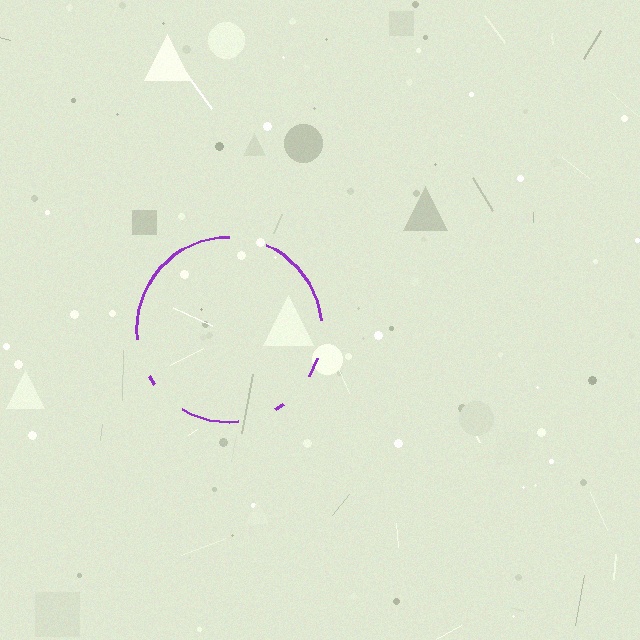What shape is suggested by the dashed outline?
The dashed outline suggests a circle.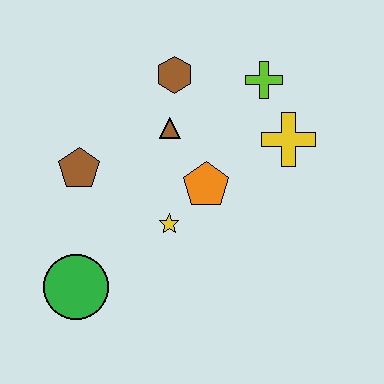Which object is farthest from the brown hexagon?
The green circle is farthest from the brown hexagon.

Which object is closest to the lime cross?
The yellow cross is closest to the lime cross.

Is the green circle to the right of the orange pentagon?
No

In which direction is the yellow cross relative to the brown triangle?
The yellow cross is to the right of the brown triangle.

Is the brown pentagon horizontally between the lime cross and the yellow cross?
No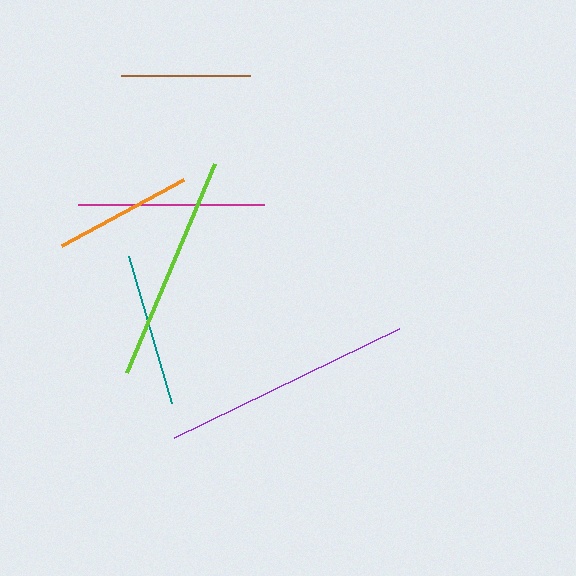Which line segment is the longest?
The purple line is the longest at approximately 250 pixels.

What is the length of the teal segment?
The teal segment is approximately 153 pixels long.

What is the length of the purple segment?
The purple segment is approximately 250 pixels long.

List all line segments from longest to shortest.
From longest to shortest: purple, lime, magenta, teal, orange, brown.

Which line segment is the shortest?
The brown line is the shortest at approximately 129 pixels.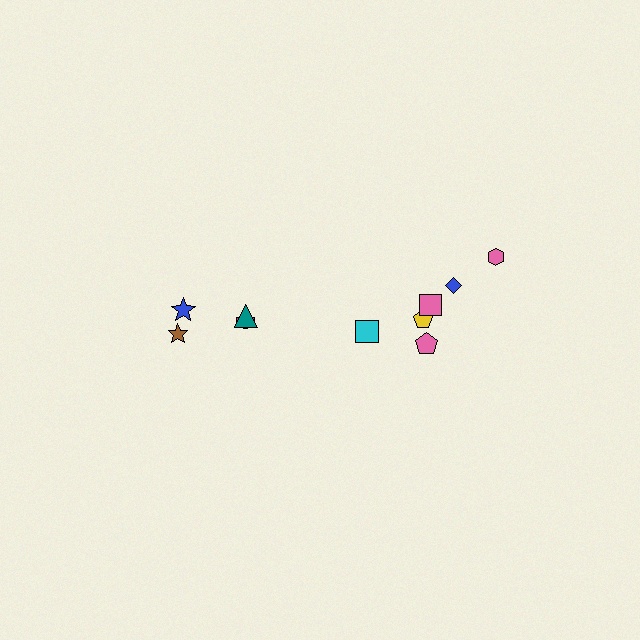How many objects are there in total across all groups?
There are 10 objects.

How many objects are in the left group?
There are 4 objects.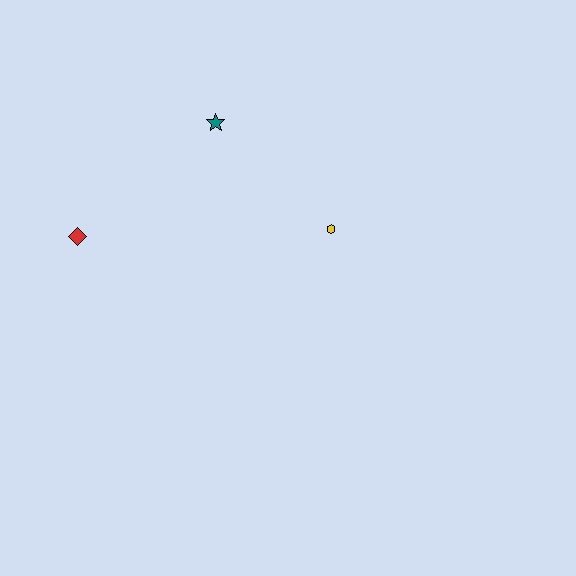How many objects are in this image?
There are 3 objects.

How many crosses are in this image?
There are no crosses.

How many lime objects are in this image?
There are no lime objects.